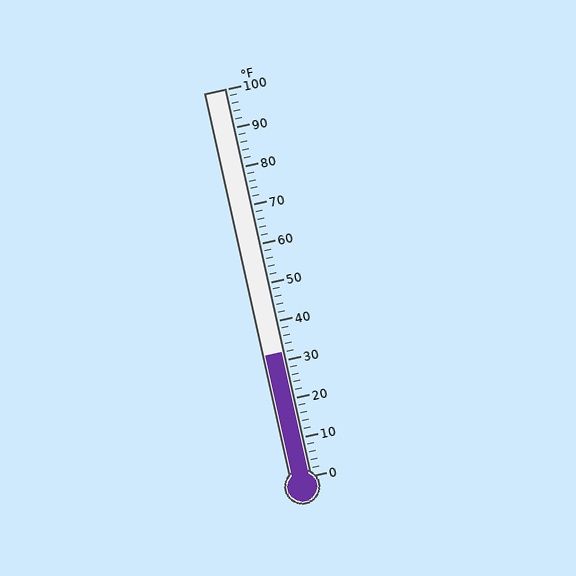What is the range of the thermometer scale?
The thermometer scale ranges from 0°F to 100°F.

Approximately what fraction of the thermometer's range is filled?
The thermometer is filled to approximately 30% of its range.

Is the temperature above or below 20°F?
The temperature is above 20°F.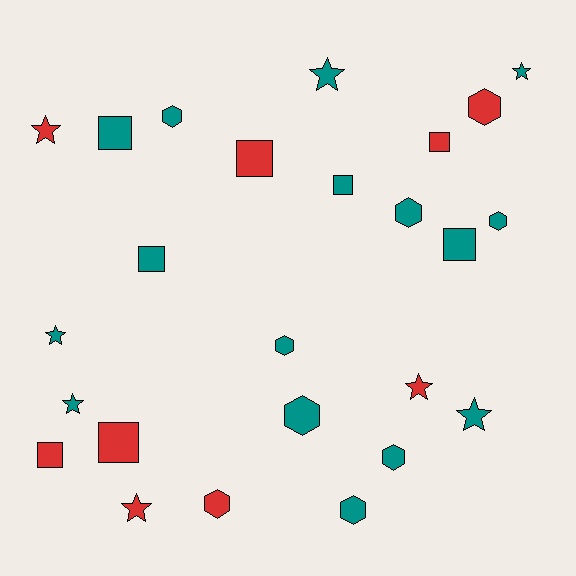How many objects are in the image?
There are 25 objects.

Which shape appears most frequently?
Hexagon, with 9 objects.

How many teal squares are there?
There are 4 teal squares.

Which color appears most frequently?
Teal, with 16 objects.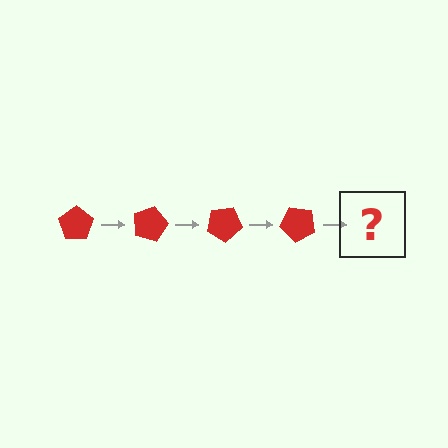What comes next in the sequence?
The next element should be a red pentagon rotated 60 degrees.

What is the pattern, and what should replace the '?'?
The pattern is that the pentagon rotates 15 degrees each step. The '?' should be a red pentagon rotated 60 degrees.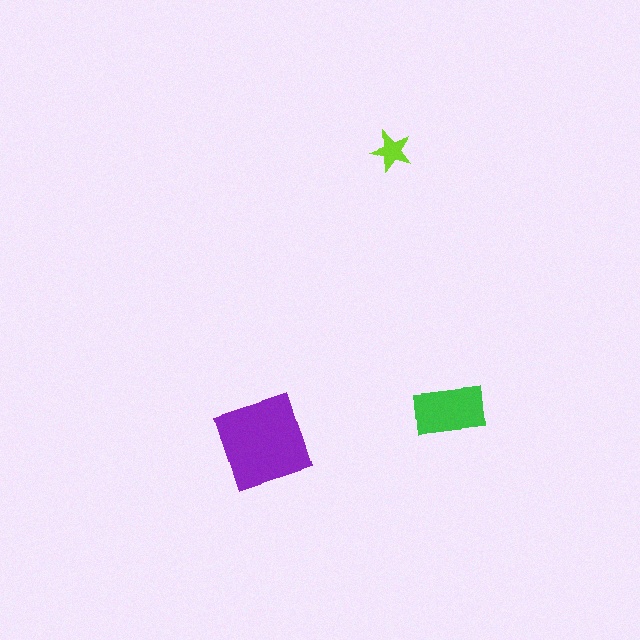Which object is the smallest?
The lime star.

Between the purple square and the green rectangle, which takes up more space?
The purple square.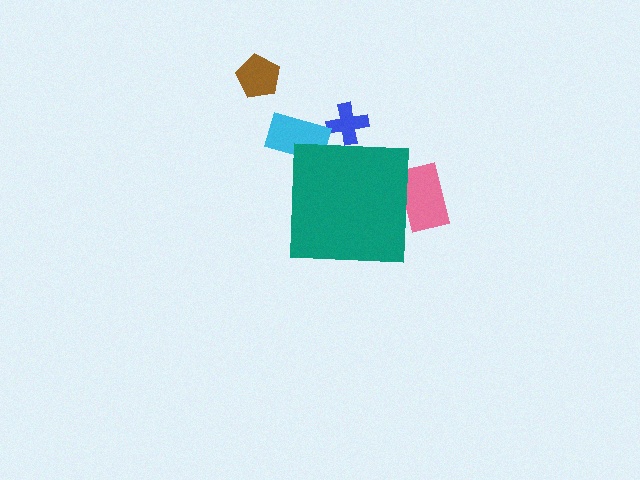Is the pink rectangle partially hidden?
Yes, the pink rectangle is partially hidden behind the teal square.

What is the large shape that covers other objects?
A teal square.